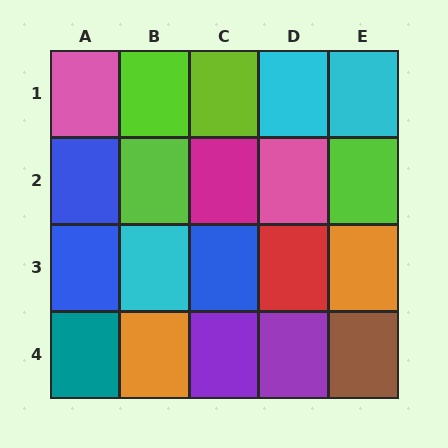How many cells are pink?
2 cells are pink.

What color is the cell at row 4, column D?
Purple.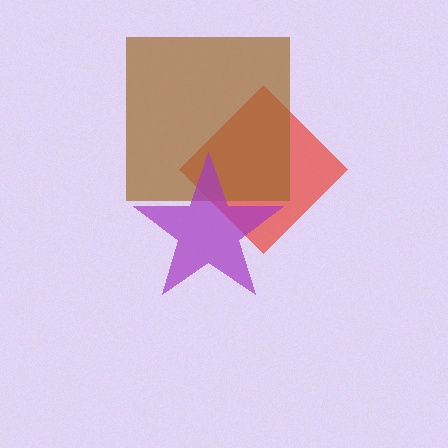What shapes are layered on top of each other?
The layered shapes are: a red diamond, a brown square, a purple star.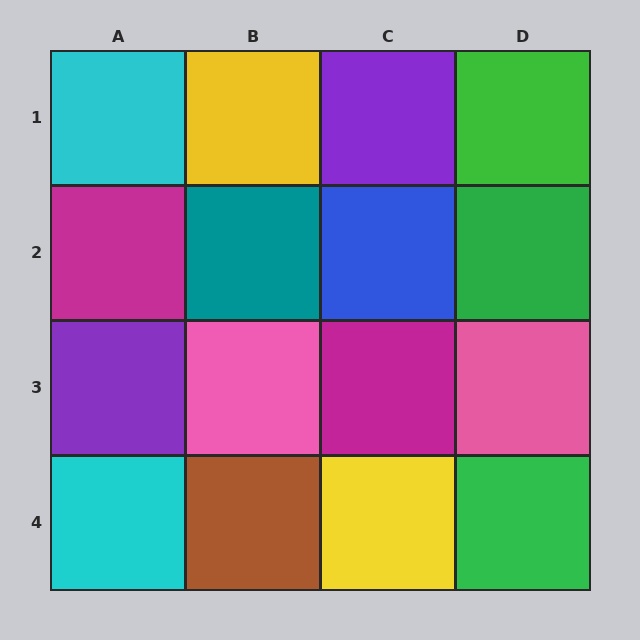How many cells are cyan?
2 cells are cyan.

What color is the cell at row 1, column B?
Yellow.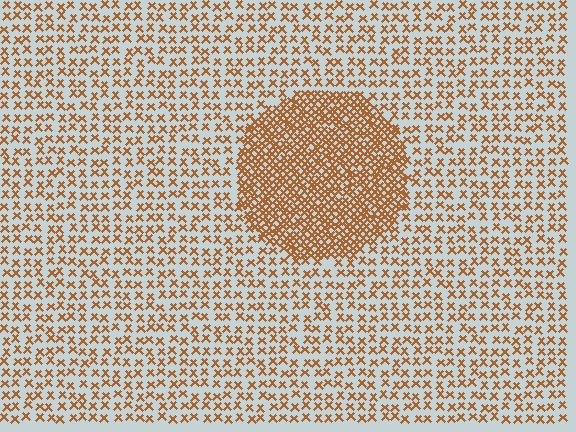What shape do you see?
I see a circle.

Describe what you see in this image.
The image contains small brown elements arranged at two different densities. A circle-shaped region is visible where the elements are more densely packed than the surrounding area.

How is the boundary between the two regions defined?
The boundary is defined by a change in element density (approximately 2.5x ratio). All elements are the same color, size, and shape.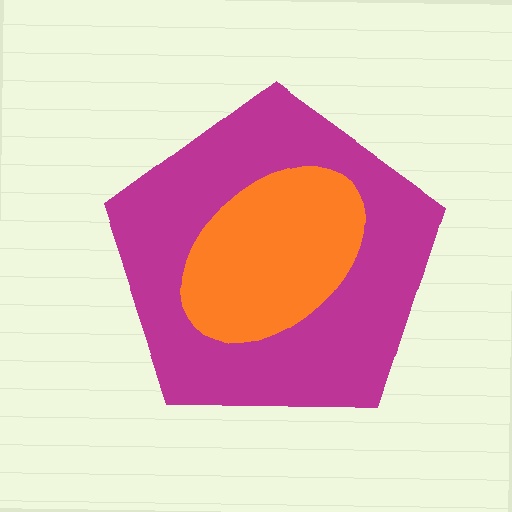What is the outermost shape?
The magenta pentagon.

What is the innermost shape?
The orange ellipse.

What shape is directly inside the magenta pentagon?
The orange ellipse.